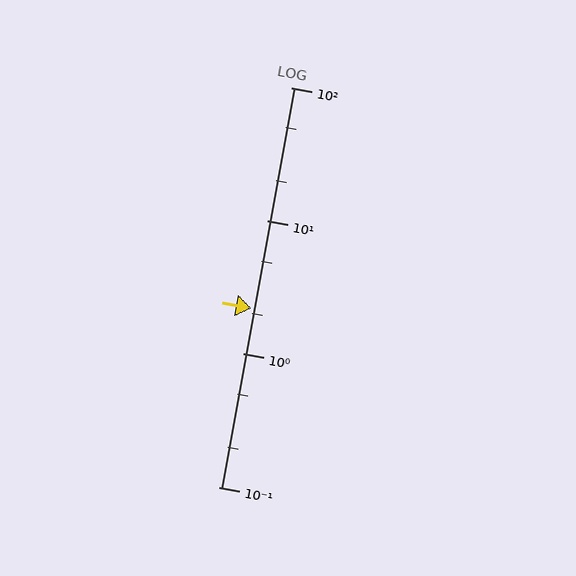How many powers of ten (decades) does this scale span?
The scale spans 3 decades, from 0.1 to 100.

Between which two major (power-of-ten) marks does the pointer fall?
The pointer is between 1 and 10.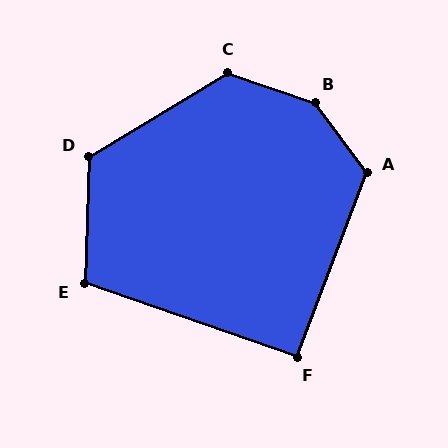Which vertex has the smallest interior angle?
F, at approximately 92 degrees.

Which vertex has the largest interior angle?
B, at approximately 145 degrees.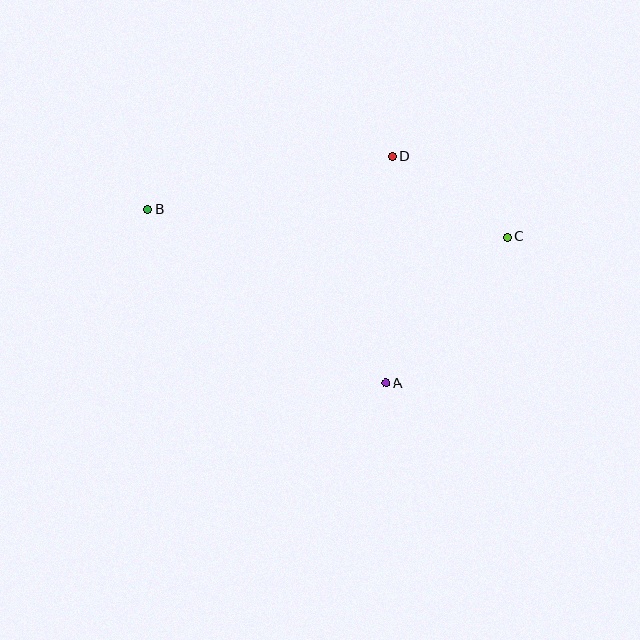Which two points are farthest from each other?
Points B and C are farthest from each other.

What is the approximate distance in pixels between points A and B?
The distance between A and B is approximately 294 pixels.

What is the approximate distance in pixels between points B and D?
The distance between B and D is approximately 250 pixels.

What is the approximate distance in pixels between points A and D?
The distance between A and D is approximately 227 pixels.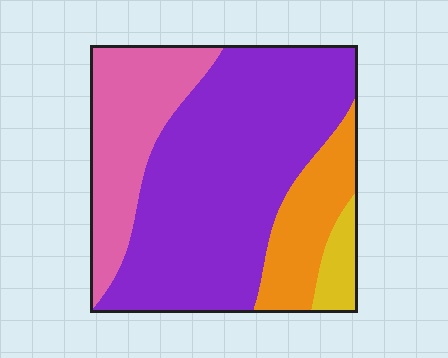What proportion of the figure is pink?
Pink covers 23% of the figure.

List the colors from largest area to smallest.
From largest to smallest: purple, pink, orange, yellow.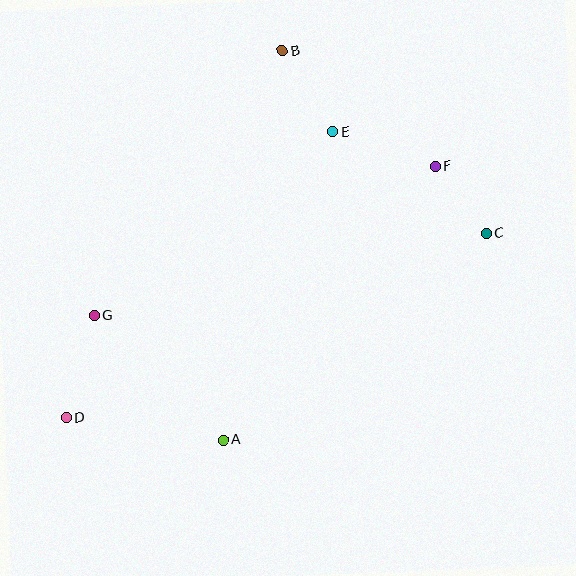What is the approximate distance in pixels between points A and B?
The distance between A and B is approximately 393 pixels.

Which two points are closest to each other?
Points C and F are closest to each other.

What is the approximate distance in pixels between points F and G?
The distance between F and G is approximately 372 pixels.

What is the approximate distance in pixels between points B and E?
The distance between B and E is approximately 95 pixels.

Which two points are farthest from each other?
Points C and D are farthest from each other.